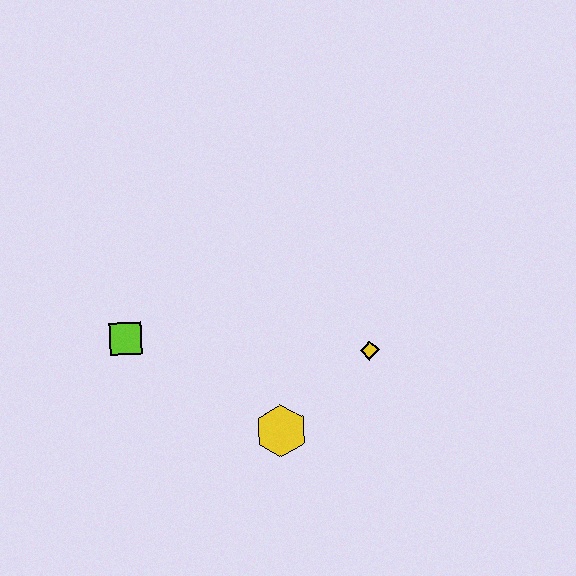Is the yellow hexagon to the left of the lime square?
No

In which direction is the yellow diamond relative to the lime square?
The yellow diamond is to the right of the lime square.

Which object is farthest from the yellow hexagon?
The lime square is farthest from the yellow hexagon.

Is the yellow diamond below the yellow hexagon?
No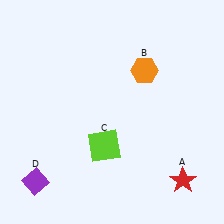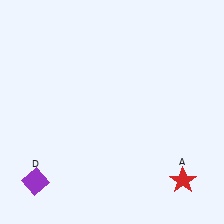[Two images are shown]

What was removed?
The orange hexagon (B), the lime square (C) were removed in Image 2.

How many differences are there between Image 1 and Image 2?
There are 2 differences between the two images.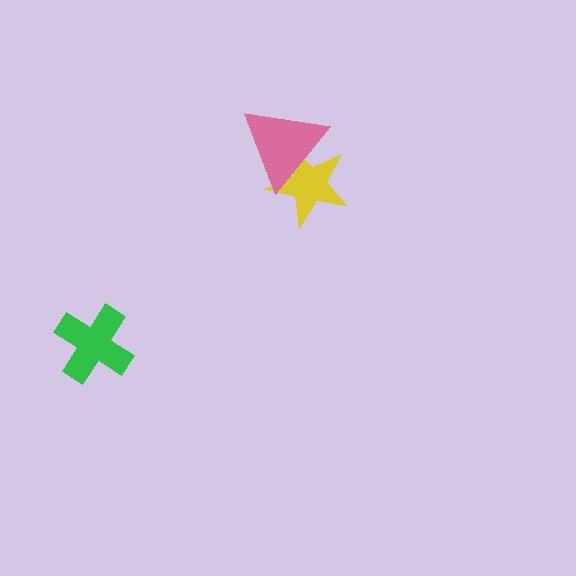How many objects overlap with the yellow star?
1 object overlaps with the yellow star.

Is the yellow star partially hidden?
Yes, it is partially covered by another shape.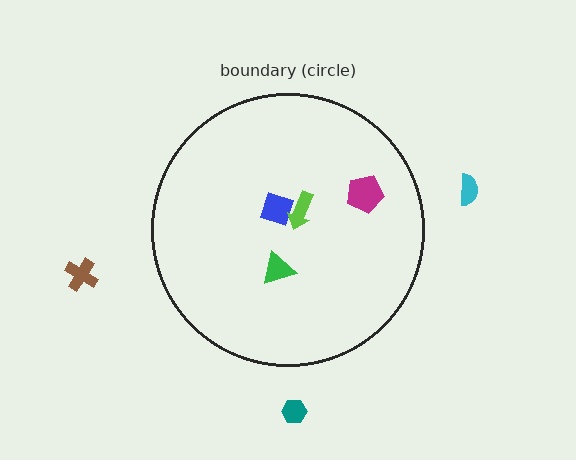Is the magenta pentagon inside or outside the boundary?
Inside.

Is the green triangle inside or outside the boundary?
Inside.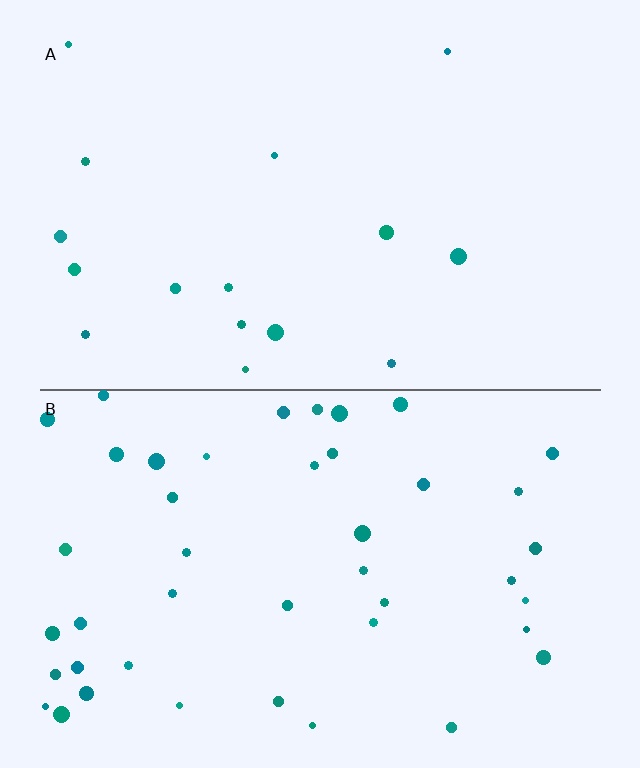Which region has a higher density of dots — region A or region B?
B (the bottom).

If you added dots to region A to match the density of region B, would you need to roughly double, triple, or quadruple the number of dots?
Approximately triple.